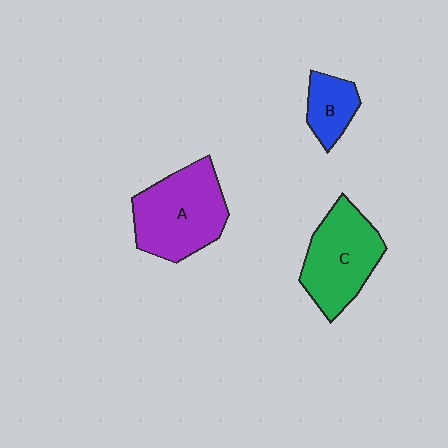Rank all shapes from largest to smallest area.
From largest to smallest: A (purple), C (green), B (blue).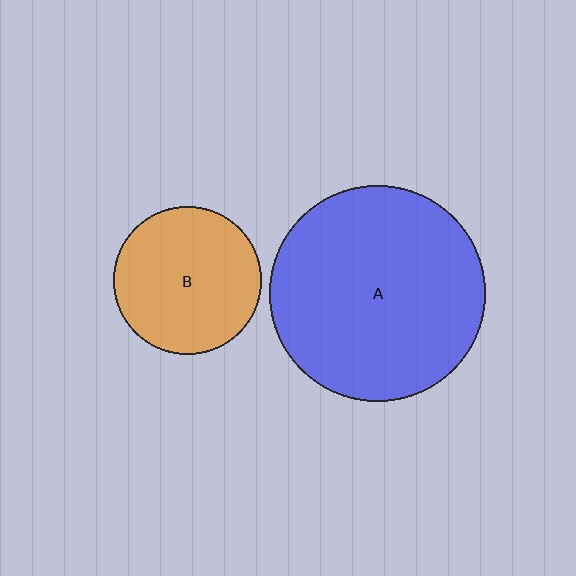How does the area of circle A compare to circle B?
Approximately 2.1 times.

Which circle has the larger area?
Circle A (blue).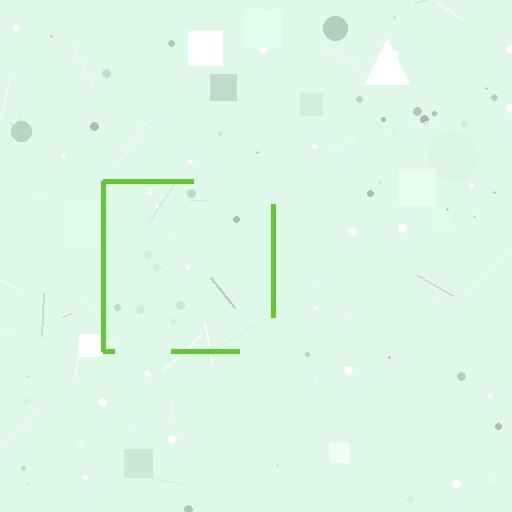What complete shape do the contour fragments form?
The contour fragments form a square.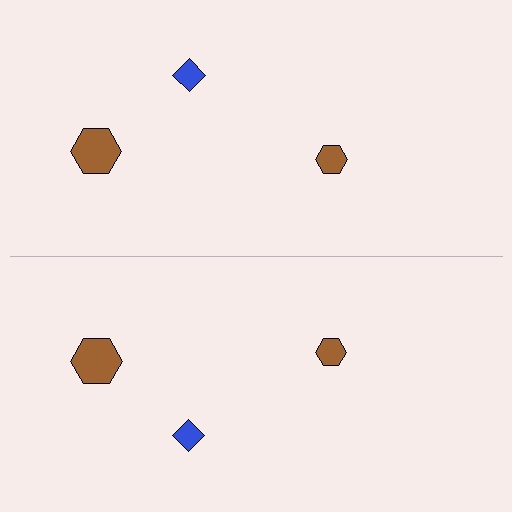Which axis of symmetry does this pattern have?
The pattern has a horizontal axis of symmetry running through the center of the image.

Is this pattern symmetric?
Yes, this pattern has bilateral (reflection) symmetry.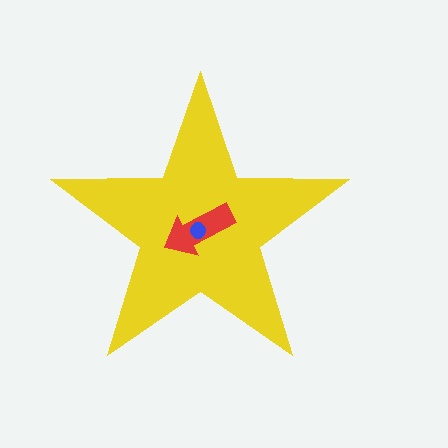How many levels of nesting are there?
3.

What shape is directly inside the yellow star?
The red arrow.